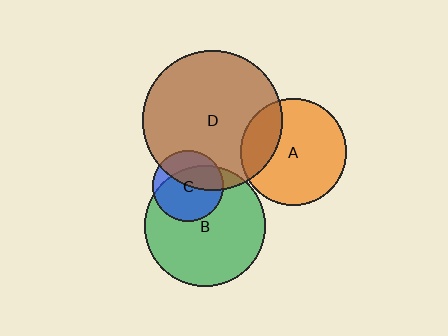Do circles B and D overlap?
Yes.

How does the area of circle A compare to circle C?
Approximately 2.2 times.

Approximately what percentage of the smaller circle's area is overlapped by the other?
Approximately 10%.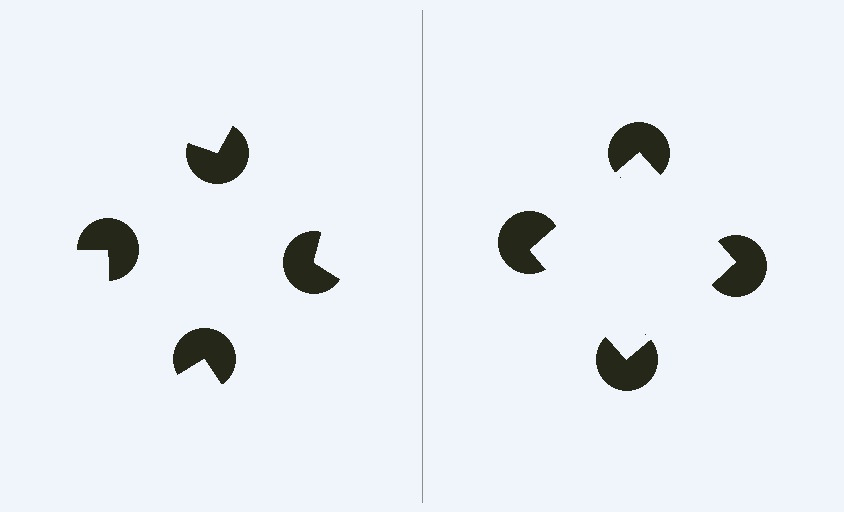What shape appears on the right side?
An illusory square.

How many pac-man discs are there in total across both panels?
8 — 4 on each side.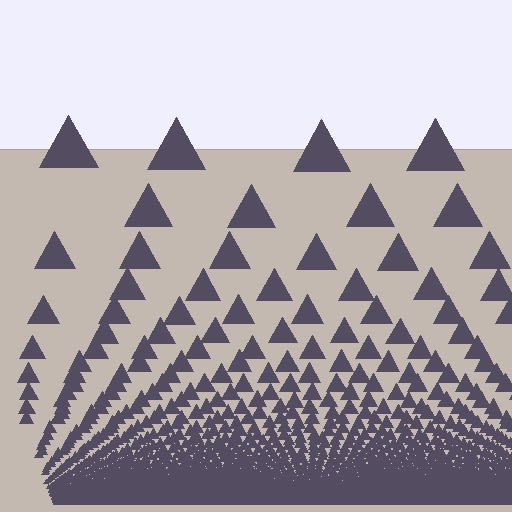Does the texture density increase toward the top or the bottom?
Density increases toward the bottom.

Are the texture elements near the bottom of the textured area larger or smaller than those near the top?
Smaller. The gradient is inverted — elements near the bottom are smaller and denser.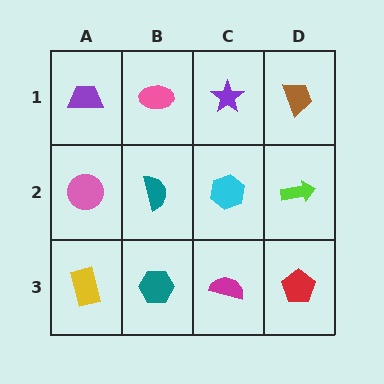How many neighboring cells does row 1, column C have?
3.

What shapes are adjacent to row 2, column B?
A pink ellipse (row 1, column B), a teal hexagon (row 3, column B), a pink circle (row 2, column A), a cyan hexagon (row 2, column C).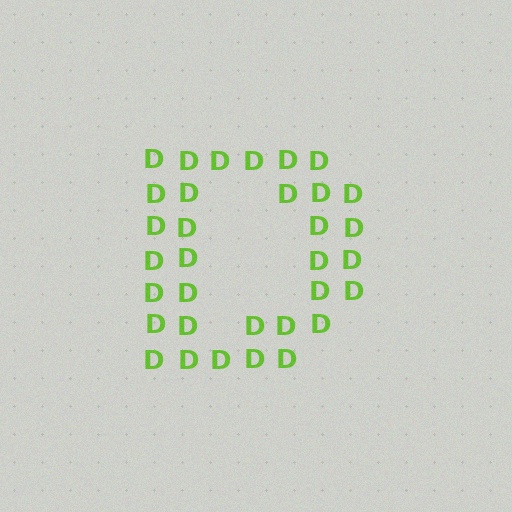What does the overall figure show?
The overall figure shows the letter D.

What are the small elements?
The small elements are letter D's.